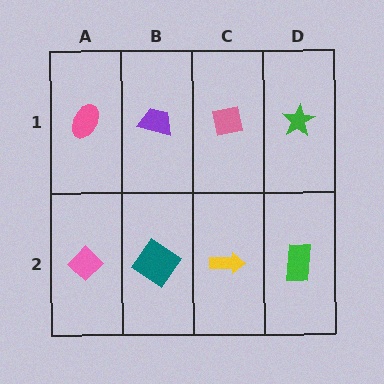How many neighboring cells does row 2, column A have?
2.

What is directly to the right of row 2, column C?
A green rectangle.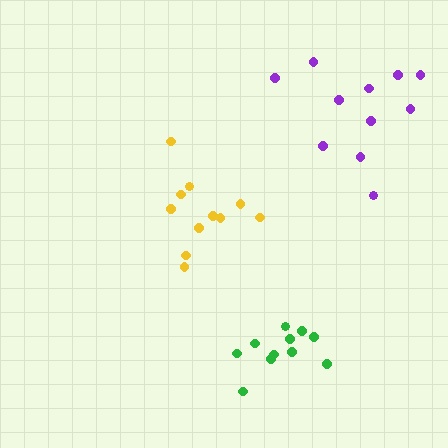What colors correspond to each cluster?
The clusters are colored: yellow, purple, green.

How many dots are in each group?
Group 1: 11 dots, Group 2: 11 dots, Group 3: 11 dots (33 total).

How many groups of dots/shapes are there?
There are 3 groups.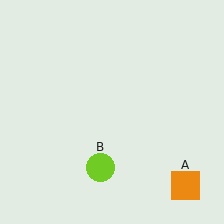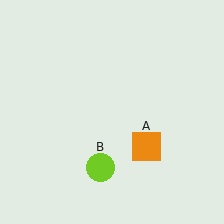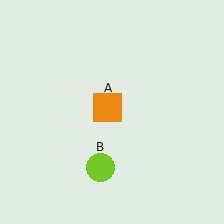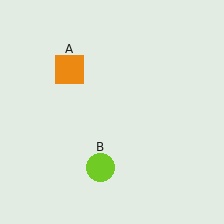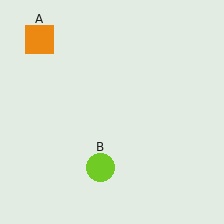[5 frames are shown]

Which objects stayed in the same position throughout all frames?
Lime circle (object B) remained stationary.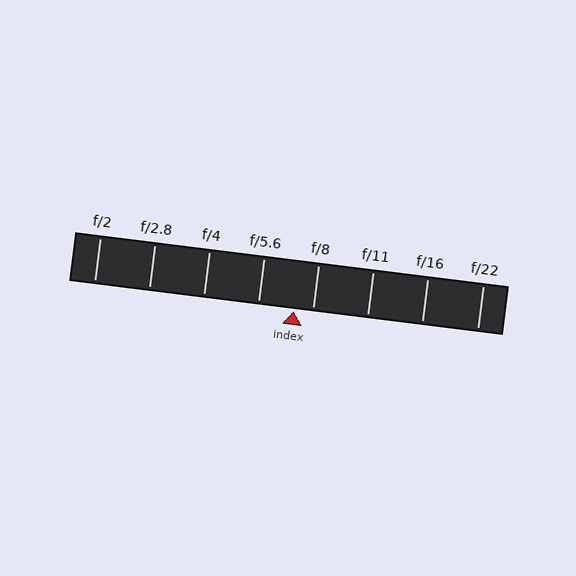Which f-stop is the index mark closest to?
The index mark is closest to f/8.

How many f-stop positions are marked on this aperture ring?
There are 8 f-stop positions marked.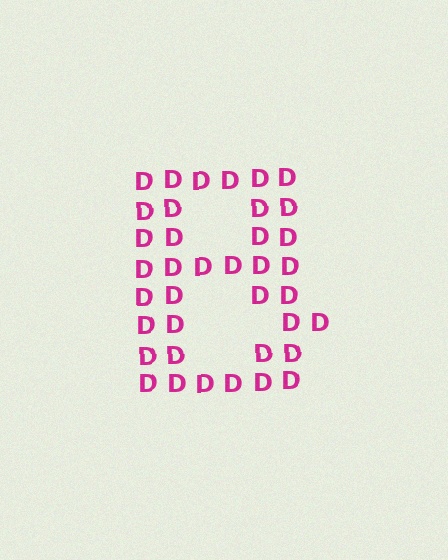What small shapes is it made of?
It is made of small letter D's.